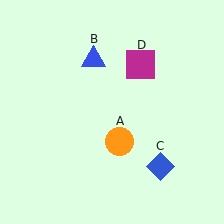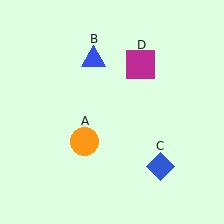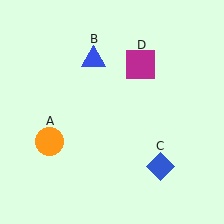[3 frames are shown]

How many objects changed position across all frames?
1 object changed position: orange circle (object A).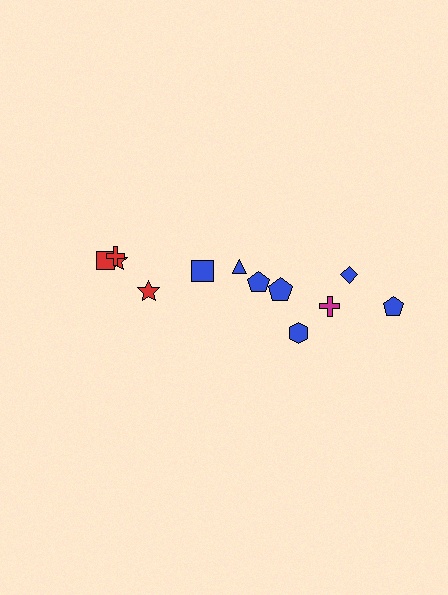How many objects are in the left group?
There are 4 objects.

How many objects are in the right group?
There are 8 objects.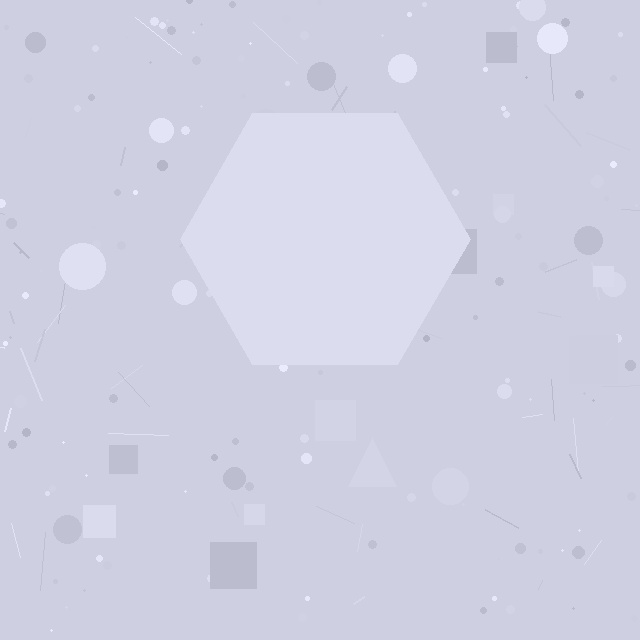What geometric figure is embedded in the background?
A hexagon is embedded in the background.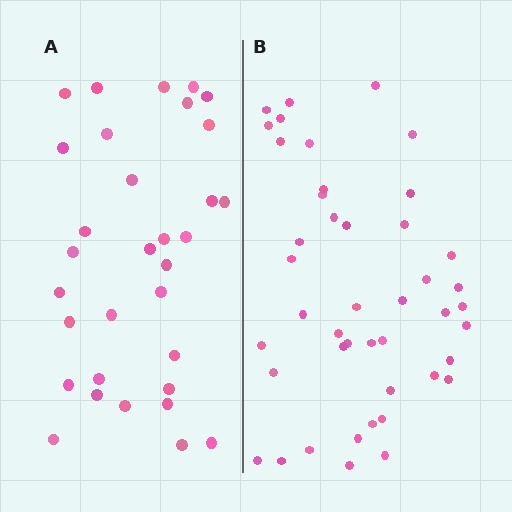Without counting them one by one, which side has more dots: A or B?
Region B (the right region) has more dots.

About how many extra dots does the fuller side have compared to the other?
Region B has roughly 12 or so more dots than region A.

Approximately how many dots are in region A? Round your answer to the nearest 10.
About 30 dots. (The exact count is 32, which rounds to 30.)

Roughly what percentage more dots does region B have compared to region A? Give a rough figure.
About 40% more.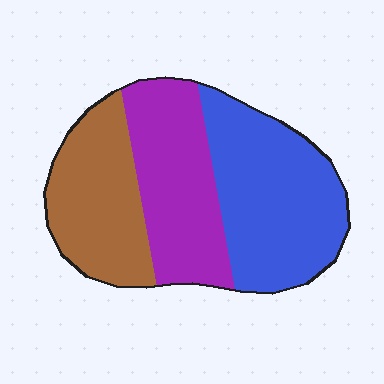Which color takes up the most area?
Blue, at roughly 40%.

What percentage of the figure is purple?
Purple covers roughly 30% of the figure.